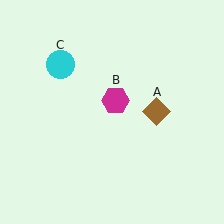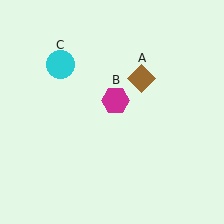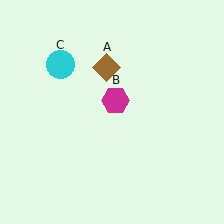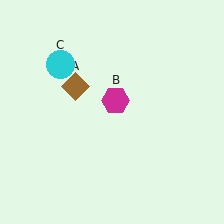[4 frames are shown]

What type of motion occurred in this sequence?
The brown diamond (object A) rotated counterclockwise around the center of the scene.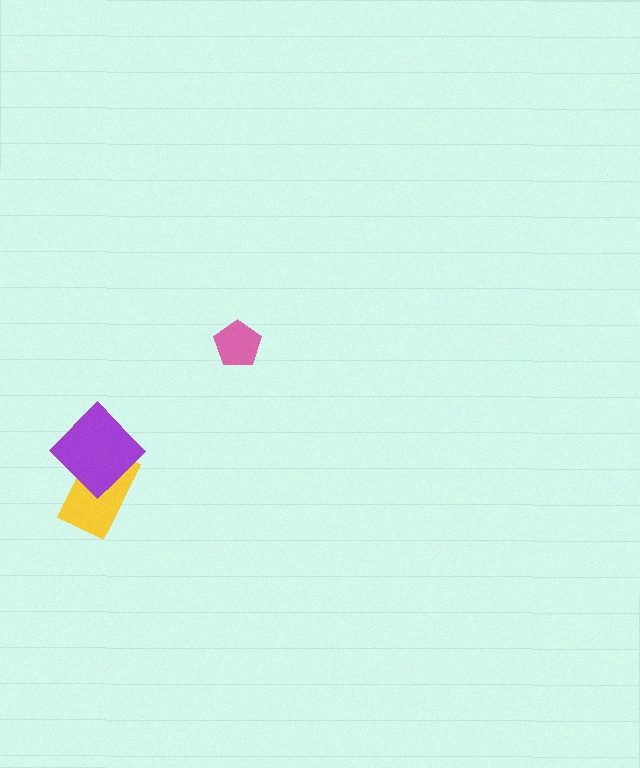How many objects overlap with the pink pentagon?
0 objects overlap with the pink pentagon.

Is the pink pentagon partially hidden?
No, no other shape covers it.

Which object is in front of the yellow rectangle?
The purple diamond is in front of the yellow rectangle.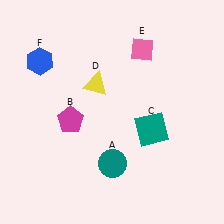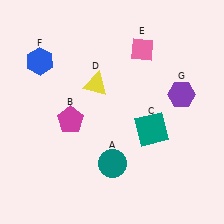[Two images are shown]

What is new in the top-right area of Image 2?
A purple hexagon (G) was added in the top-right area of Image 2.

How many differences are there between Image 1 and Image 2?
There is 1 difference between the two images.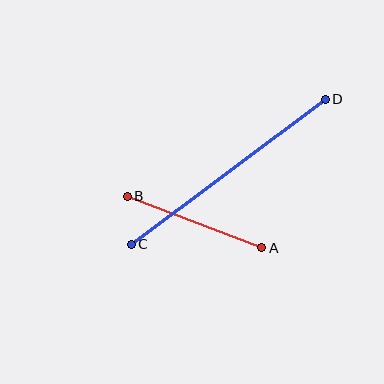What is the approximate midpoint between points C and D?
The midpoint is at approximately (228, 172) pixels.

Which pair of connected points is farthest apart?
Points C and D are farthest apart.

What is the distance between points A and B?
The distance is approximately 144 pixels.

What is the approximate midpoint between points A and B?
The midpoint is at approximately (195, 222) pixels.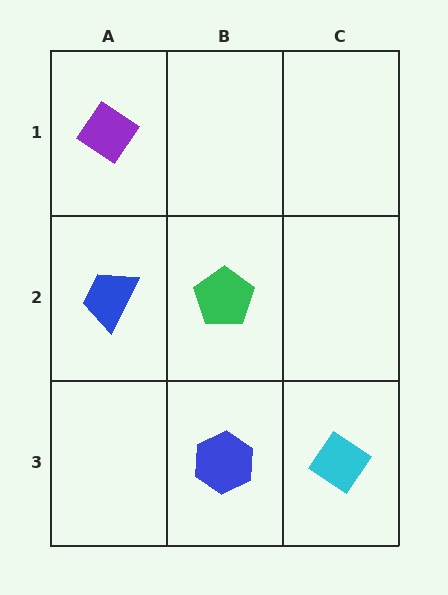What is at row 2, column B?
A green pentagon.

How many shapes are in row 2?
2 shapes.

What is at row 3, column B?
A blue hexagon.